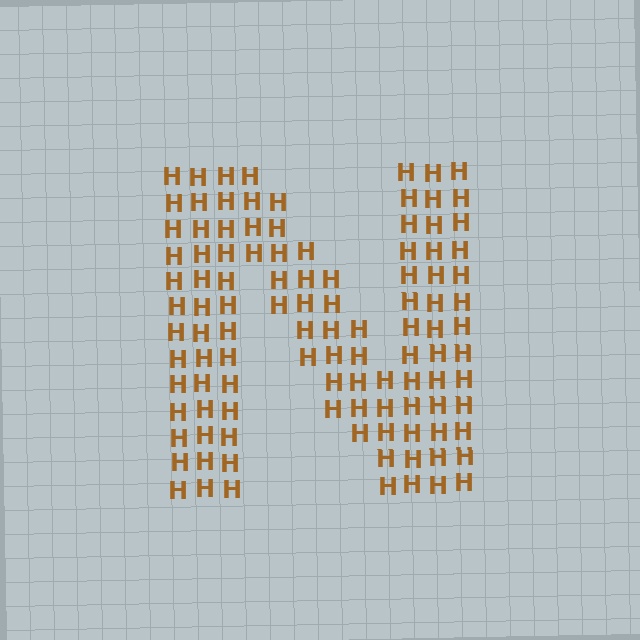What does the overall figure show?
The overall figure shows the letter N.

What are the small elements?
The small elements are letter H's.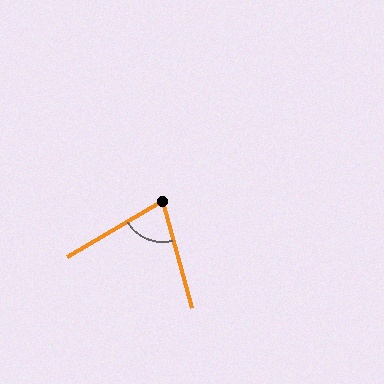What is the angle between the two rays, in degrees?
Approximately 75 degrees.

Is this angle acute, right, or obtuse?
It is acute.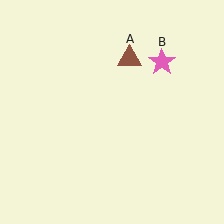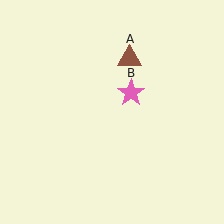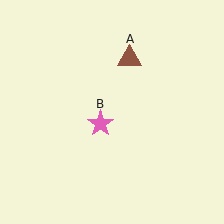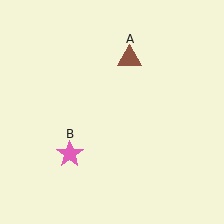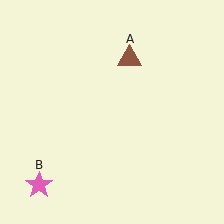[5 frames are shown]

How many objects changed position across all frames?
1 object changed position: pink star (object B).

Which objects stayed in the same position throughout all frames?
Brown triangle (object A) remained stationary.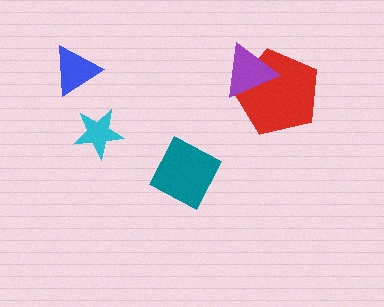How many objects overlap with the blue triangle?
0 objects overlap with the blue triangle.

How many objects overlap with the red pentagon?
1 object overlaps with the red pentagon.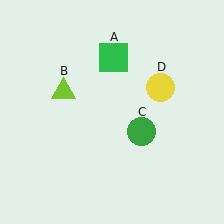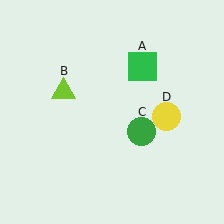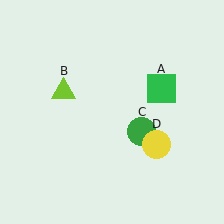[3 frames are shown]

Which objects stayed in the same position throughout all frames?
Lime triangle (object B) and green circle (object C) remained stationary.